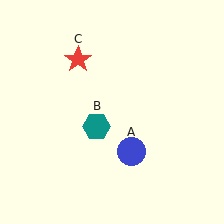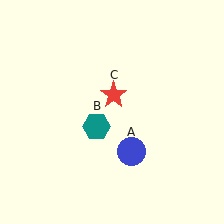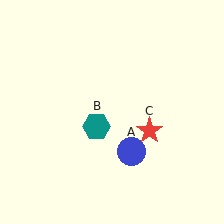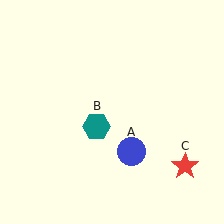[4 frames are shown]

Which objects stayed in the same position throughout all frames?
Blue circle (object A) and teal hexagon (object B) remained stationary.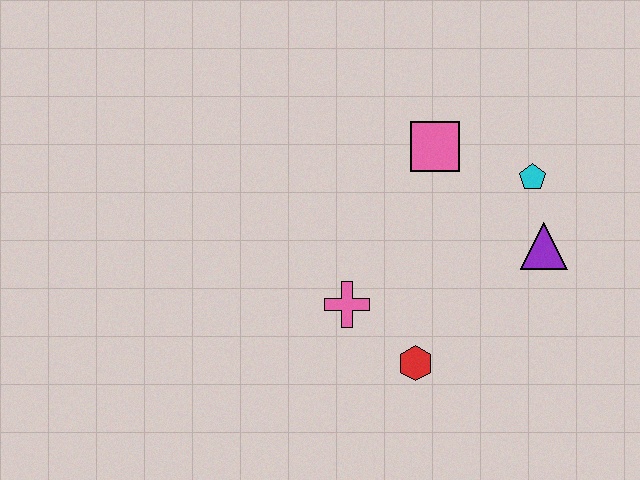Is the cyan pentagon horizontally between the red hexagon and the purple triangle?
Yes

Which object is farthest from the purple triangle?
The pink cross is farthest from the purple triangle.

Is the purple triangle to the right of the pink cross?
Yes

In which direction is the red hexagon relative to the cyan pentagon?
The red hexagon is below the cyan pentagon.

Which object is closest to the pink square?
The cyan pentagon is closest to the pink square.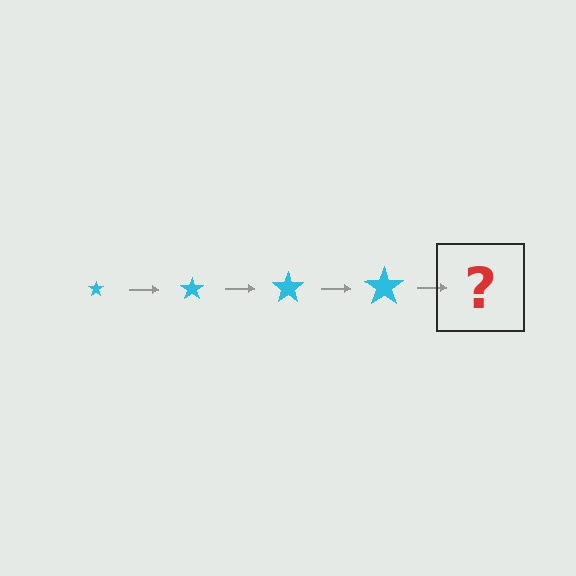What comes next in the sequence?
The next element should be a cyan star, larger than the previous one.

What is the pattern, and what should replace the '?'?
The pattern is that the star gets progressively larger each step. The '?' should be a cyan star, larger than the previous one.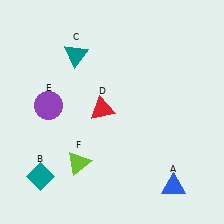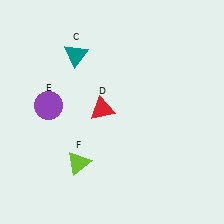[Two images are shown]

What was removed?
The teal diamond (B), the blue triangle (A) were removed in Image 2.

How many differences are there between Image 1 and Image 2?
There are 2 differences between the two images.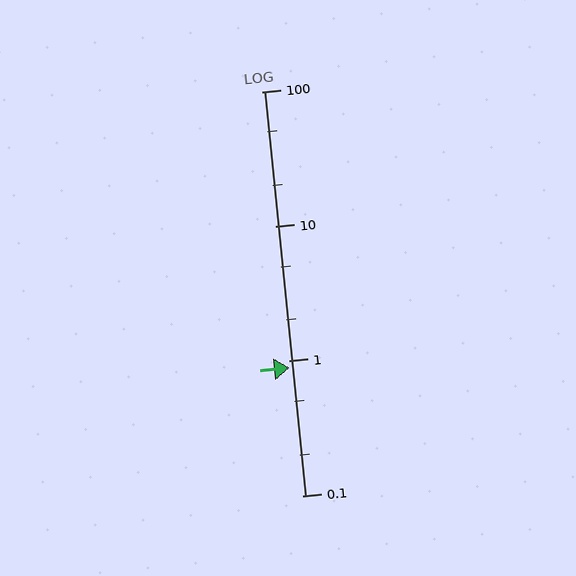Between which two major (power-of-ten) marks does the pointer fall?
The pointer is between 0.1 and 1.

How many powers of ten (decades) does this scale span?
The scale spans 3 decades, from 0.1 to 100.